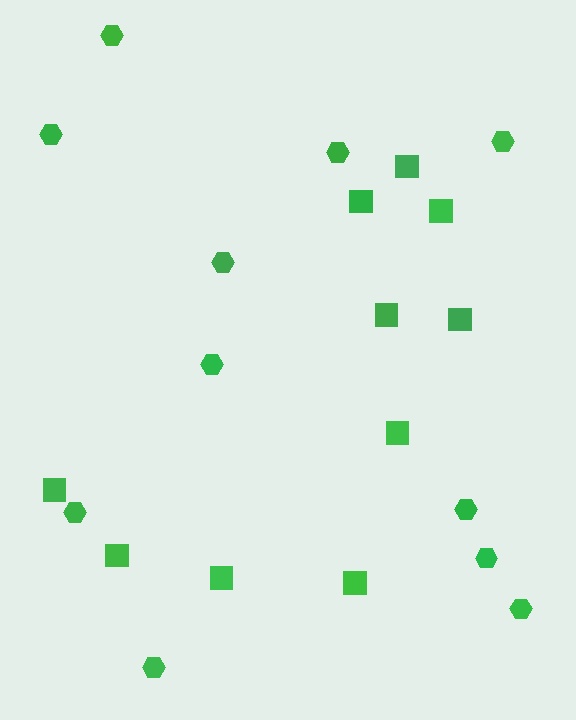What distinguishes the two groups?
There are 2 groups: one group of squares (10) and one group of hexagons (11).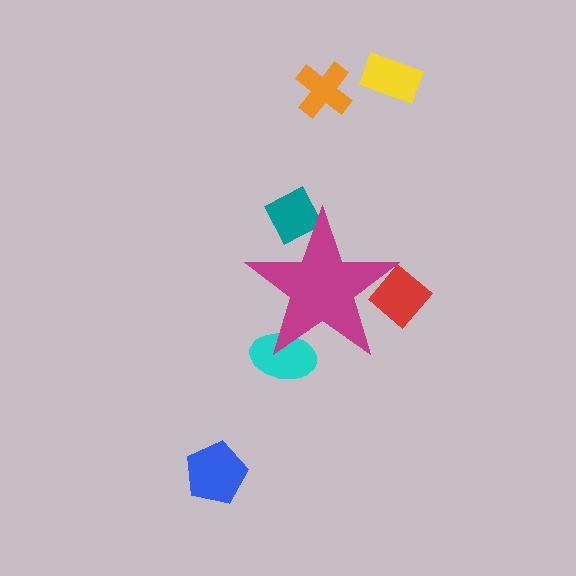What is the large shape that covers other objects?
A magenta star.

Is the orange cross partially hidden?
No, the orange cross is fully visible.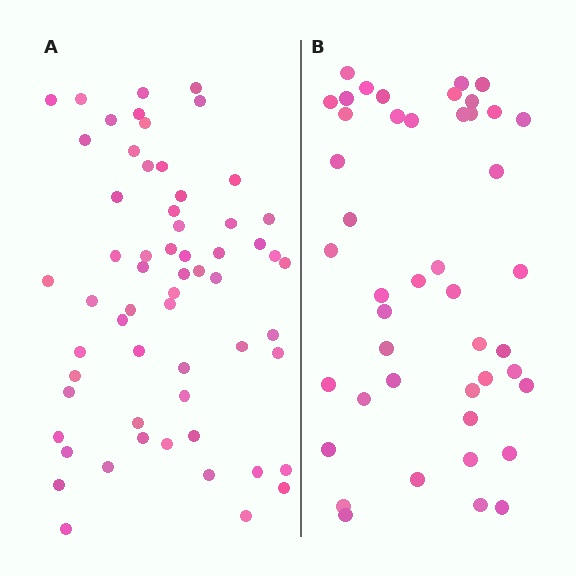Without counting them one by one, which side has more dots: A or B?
Region A (the left region) has more dots.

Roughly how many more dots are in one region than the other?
Region A has approximately 15 more dots than region B.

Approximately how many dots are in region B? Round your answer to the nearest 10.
About 40 dots. (The exact count is 45, which rounds to 40.)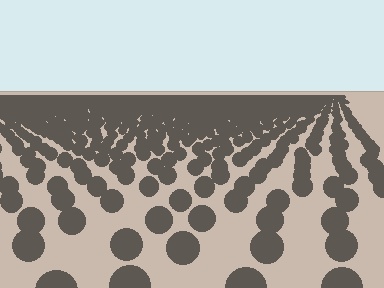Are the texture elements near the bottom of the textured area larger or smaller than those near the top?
Larger. Near the bottom, elements are closer to the viewer and appear at a bigger on-screen size.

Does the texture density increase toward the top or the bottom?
Density increases toward the top.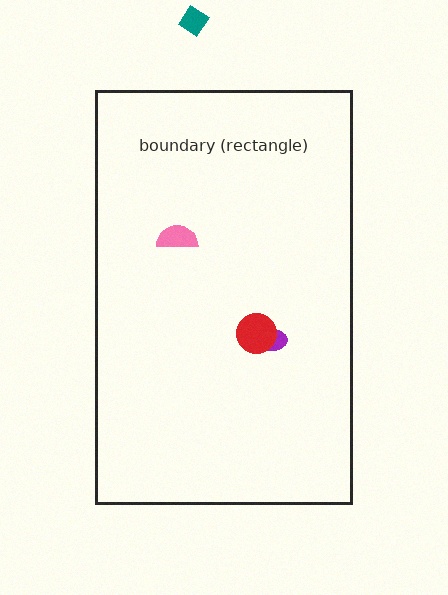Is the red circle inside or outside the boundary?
Inside.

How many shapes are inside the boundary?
3 inside, 1 outside.